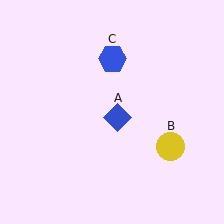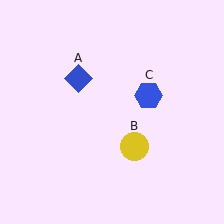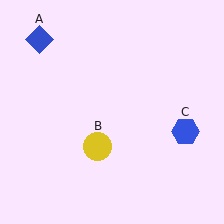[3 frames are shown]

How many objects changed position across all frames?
3 objects changed position: blue diamond (object A), yellow circle (object B), blue hexagon (object C).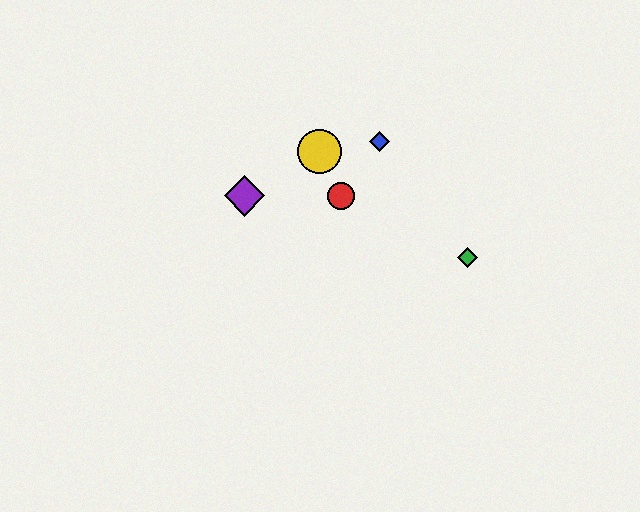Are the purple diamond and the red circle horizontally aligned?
Yes, both are at y≈196.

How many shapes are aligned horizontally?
2 shapes (the red circle, the purple diamond) are aligned horizontally.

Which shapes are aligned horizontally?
The red circle, the purple diamond are aligned horizontally.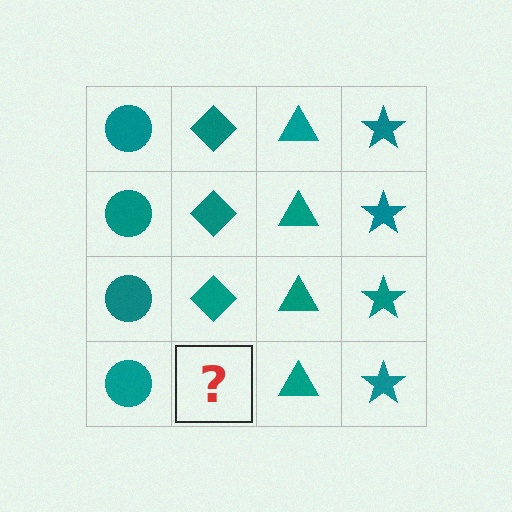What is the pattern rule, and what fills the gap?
The rule is that each column has a consistent shape. The gap should be filled with a teal diamond.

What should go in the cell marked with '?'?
The missing cell should contain a teal diamond.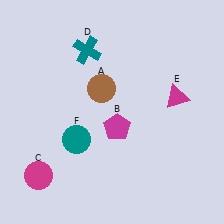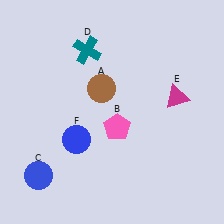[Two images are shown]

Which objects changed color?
B changed from magenta to pink. C changed from magenta to blue. F changed from teal to blue.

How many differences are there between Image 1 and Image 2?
There are 3 differences between the two images.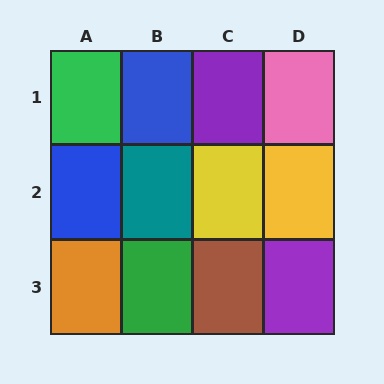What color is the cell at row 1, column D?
Pink.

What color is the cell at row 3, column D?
Purple.